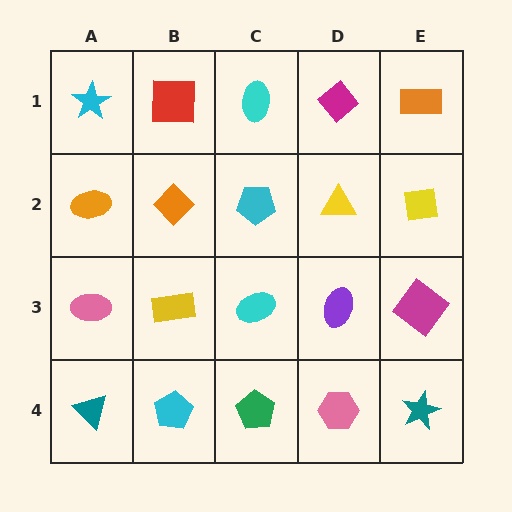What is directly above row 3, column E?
A yellow square.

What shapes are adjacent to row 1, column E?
A yellow square (row 2, column E), a magenta diamond (row 1, column D).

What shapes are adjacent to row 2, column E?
An orange rectangle (row 1, column E), a magenta diamond (row 3, column E), a yellow triangle (row 2, column D).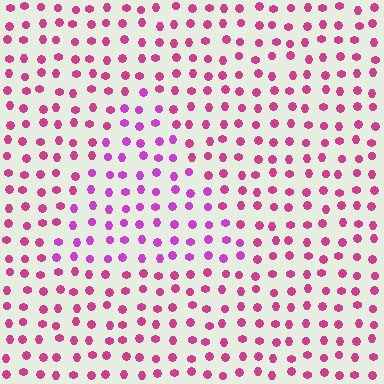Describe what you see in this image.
The image is filled with small magenta elements in a uniform arrangement. A triangle-shaped region is visible where the elements are tinted to a slightly different hue, forming a subtle color boundary.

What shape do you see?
I see a triangle.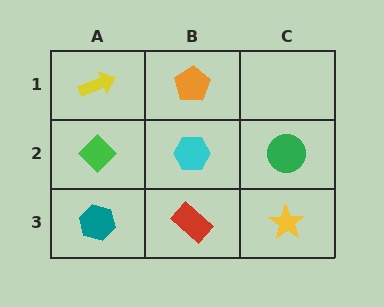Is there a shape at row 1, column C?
No, that cell is empty.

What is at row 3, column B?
A red rectangle.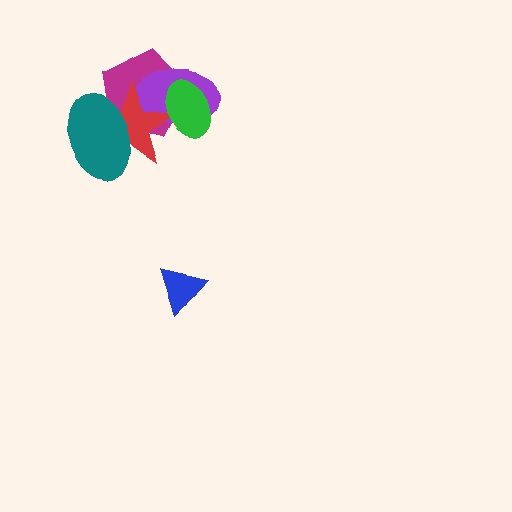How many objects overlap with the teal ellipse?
2 objects overlap with the teal ellipse.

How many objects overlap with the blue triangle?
0 objects overlap with the blue triangle.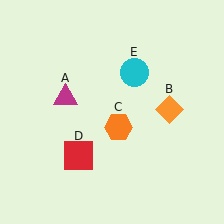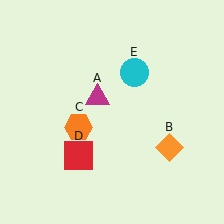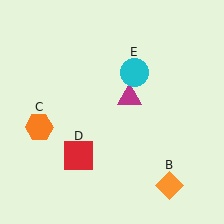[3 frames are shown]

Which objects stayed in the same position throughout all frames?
Red square (object D) and cyan circle (object E) remained stationary.